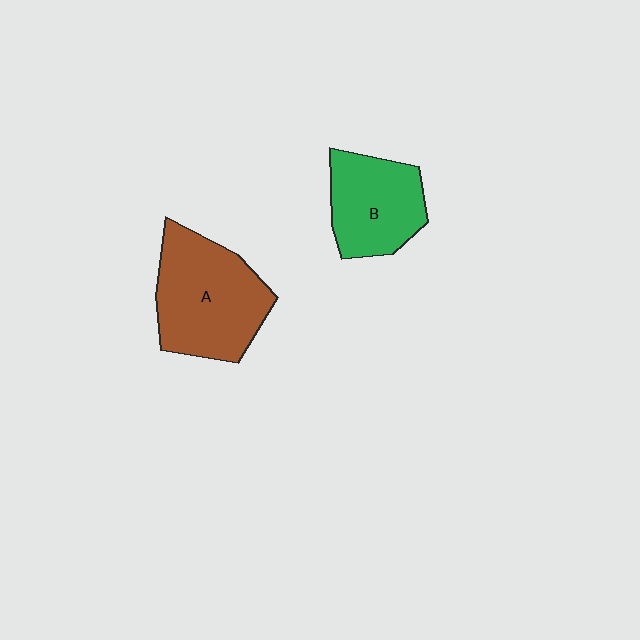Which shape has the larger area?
Shape A (brown).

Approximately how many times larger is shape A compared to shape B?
Approximately 1.4 times.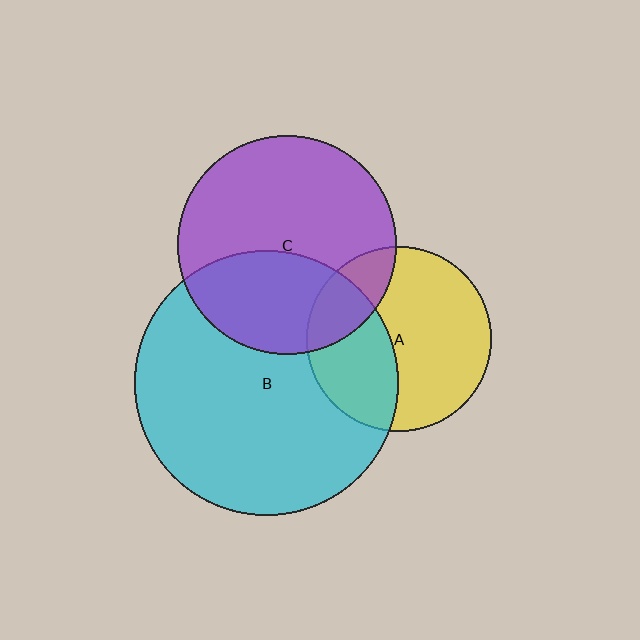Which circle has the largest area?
Circle B (cyan).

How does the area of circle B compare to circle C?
Approximately 1.5 times.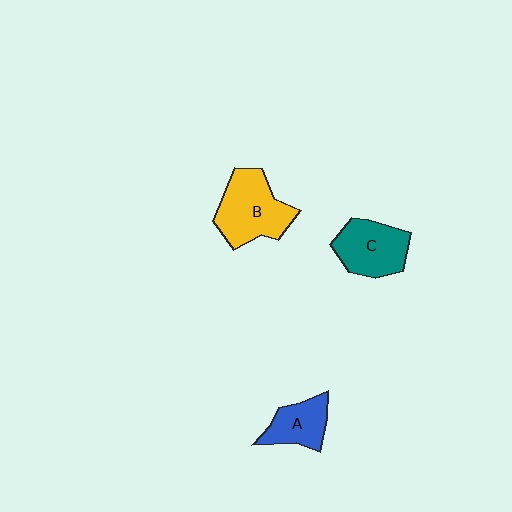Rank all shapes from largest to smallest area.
From largest to smallest: B (yellow), C (teal), A (blue).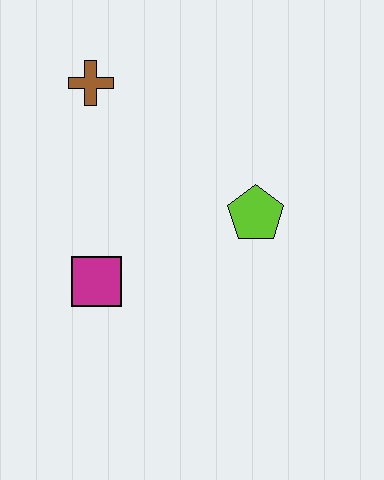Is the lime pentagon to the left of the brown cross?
No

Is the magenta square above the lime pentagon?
No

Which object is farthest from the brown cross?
The lime pentagon is farthest from the brown cross.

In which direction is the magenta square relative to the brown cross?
The magenta square is below the brown cross.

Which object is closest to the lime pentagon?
The magenta square is closest to the lime pentagon.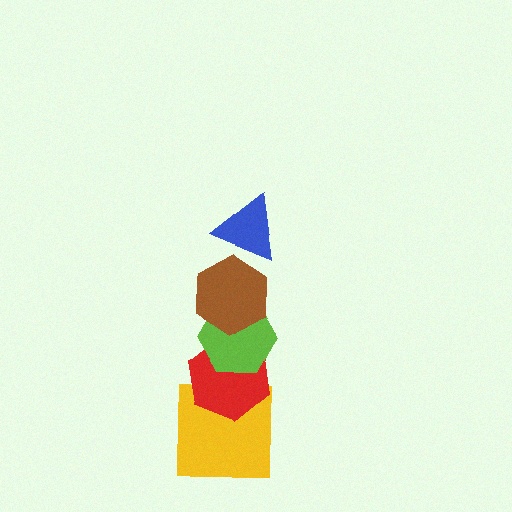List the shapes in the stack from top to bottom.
From top to bottom: the blue triangle, the brown hexagon, the lime hexagon, the red hexagon, the yellow square.